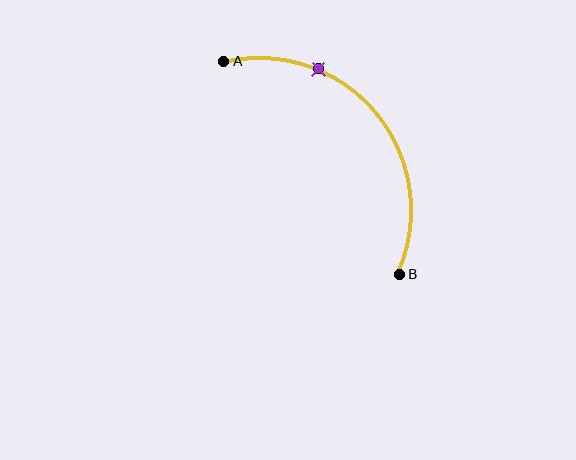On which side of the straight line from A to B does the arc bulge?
The arc bulges above and to the right of the straight line connecting A and B.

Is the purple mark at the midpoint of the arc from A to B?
No. The purple mark lies on the arc but is closer to endpoint A. The arc midpoint would be at the point on the curve equidistant along the arc from both A and B.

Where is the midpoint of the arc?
The arc midpoint is the point on the curve farthest from the straight line joining A and B. It sits above and to the right of that line.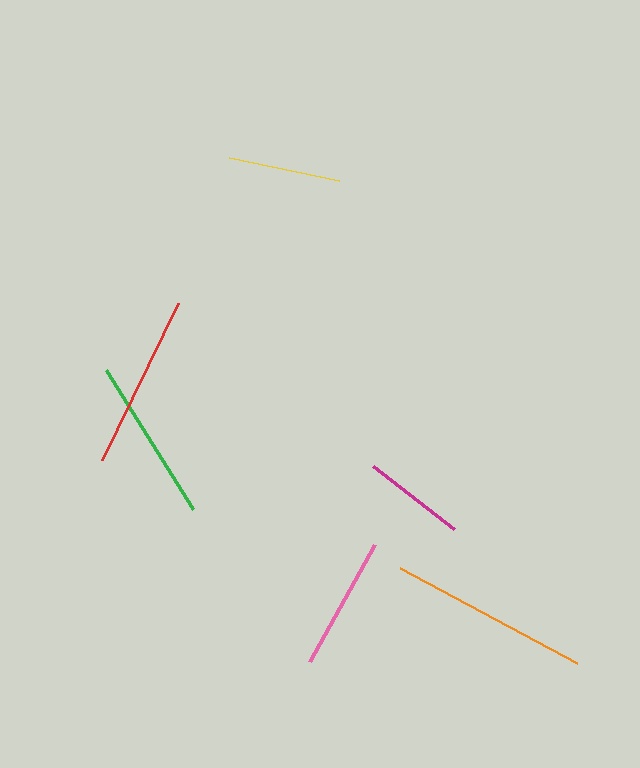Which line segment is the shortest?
The magenta line is the shortest at approximately 103 pixels.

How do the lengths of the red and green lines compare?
The red and green lines are approximately the same length.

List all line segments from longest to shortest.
From longest to shortest: orange, red, green, pink, yellow, magenta.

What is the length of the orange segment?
The orange segment is approximately 201 pixels long.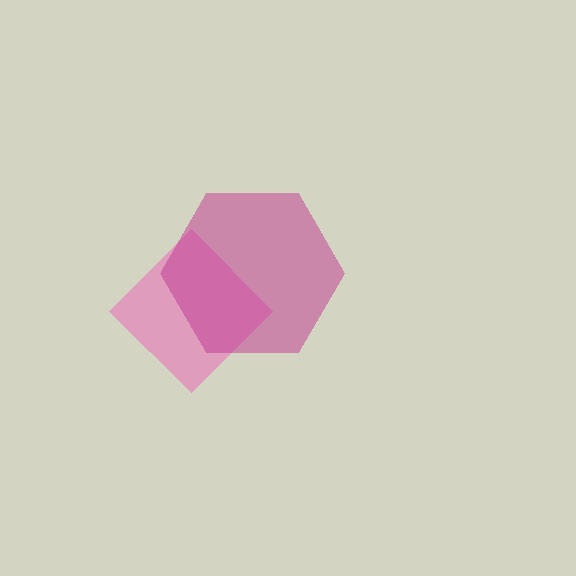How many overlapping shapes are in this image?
There are 2 overlapping shapes in the image.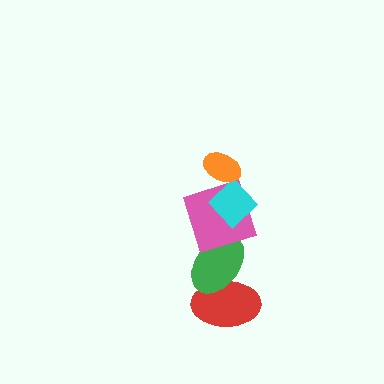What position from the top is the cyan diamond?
The cyan diamond is 2nd from the top.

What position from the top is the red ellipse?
The red ellipse is 5th from the top.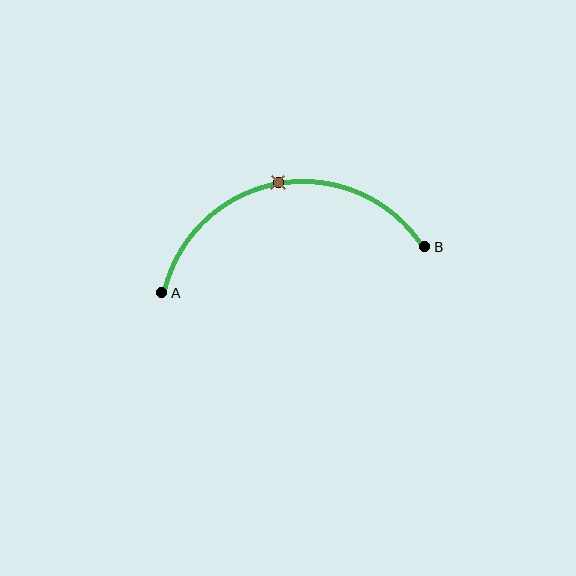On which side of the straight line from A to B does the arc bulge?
The arc bulges above the straight line connecting A and B.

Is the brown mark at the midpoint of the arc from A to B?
Yes. The brown mark lies on the arc at equal arc-length from both A and B — it is the arc midpoint.